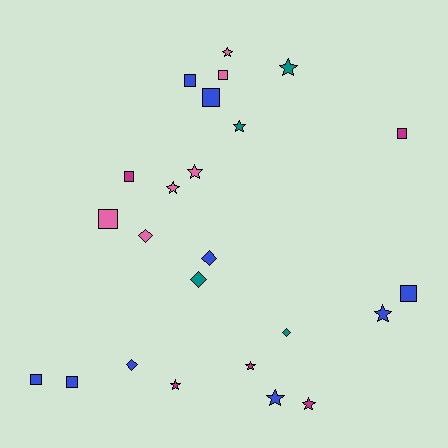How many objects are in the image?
There are 24 objects.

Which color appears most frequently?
Blue, with 9 objects.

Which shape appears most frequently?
Star, with 10 objects.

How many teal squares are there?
There are no teal squares.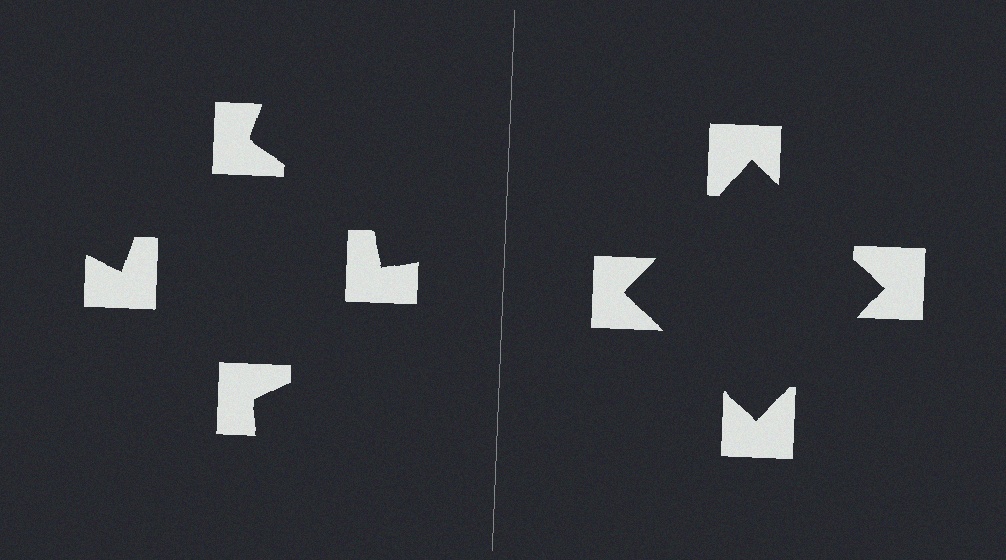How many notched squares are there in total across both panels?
8 — 4 on each side.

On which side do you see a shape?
An illusory square appears on the right side. On the left side the wedge cuts are rotated, so no coherent shape forms.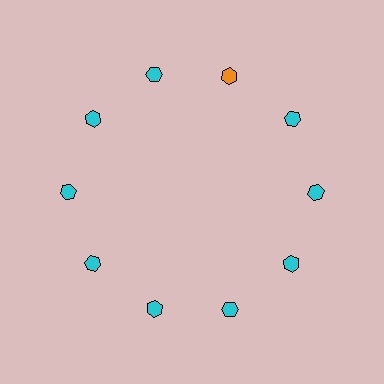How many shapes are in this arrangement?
There are 10 shapes arranged in a ring pattern.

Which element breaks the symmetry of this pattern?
The orange hexagon at roughly the 1 o'clock position breaks the symmetry. All other shapes are cyan hexagons.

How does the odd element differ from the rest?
It has a different color: orange instead of cyan.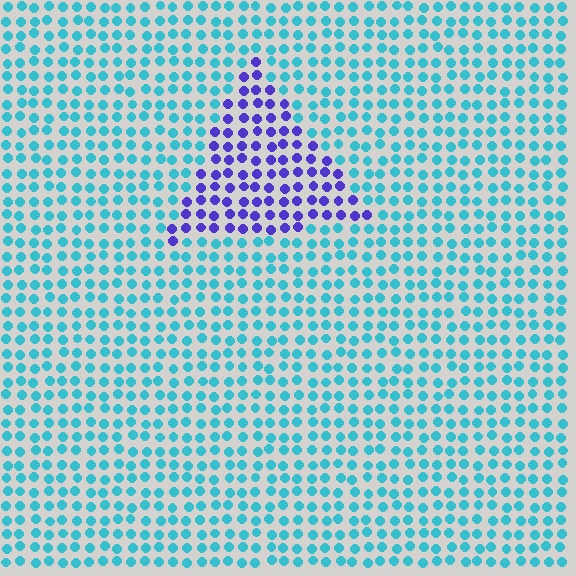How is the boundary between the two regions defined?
The boundary is defined purely by a slight shift in hue (about 65 degrees). Spacing, size, and orientation are identical on both sides.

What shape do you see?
I see a triangle.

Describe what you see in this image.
The image is filled with small cyan elements in a uniform arrangement. A triangle-shaped region is visible where the elements are tinted to a slightly different hue, forming a subtle color boundary.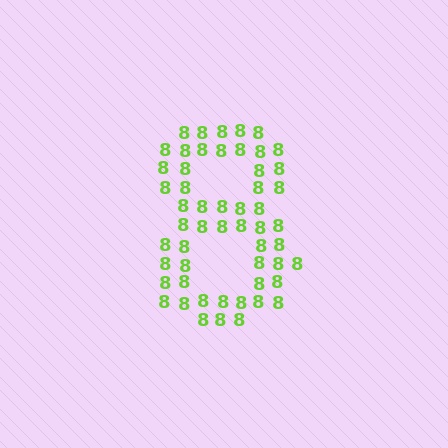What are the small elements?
The small elements are digit 8's.